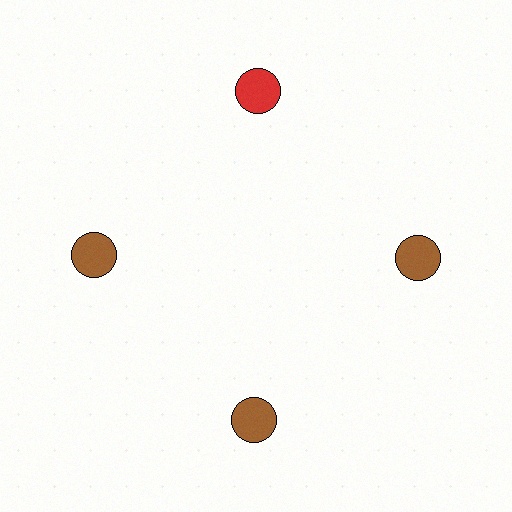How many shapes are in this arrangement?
There are 4 shapes arranged in a ring pattern.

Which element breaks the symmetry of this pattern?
The red circle at roughly the 12 o'clock position breaks the symmetry. All other shapes are brown circles.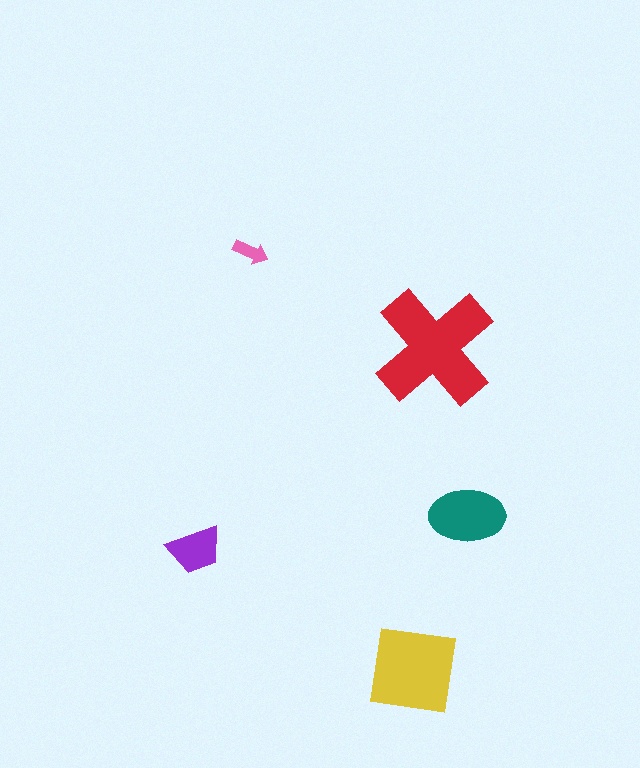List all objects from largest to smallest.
The red cross, the yellow square, the teal ellipse, the purple trapezoid, the pink arrow.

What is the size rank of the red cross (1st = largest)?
1st.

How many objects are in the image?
There are 5 objects in the image.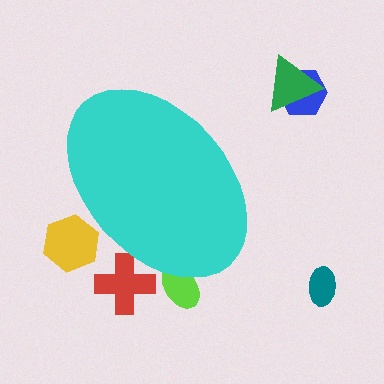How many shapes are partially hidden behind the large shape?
3 shapes are partially hidden.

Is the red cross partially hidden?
Yes, the red cross is partially hidden behind the cyan ellipse.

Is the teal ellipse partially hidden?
No, the teal ellipse is fully visible.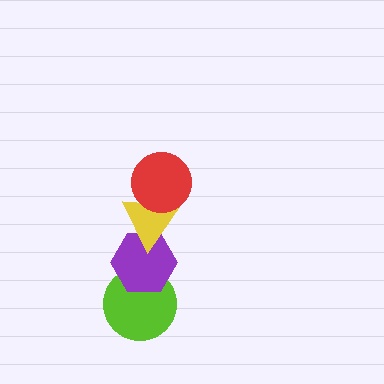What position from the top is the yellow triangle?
The yellow triangle is 2nd from the top.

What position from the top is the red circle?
The red circle is 1st from the top.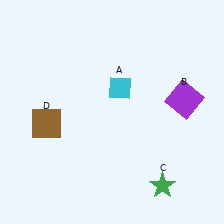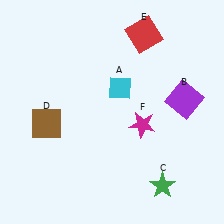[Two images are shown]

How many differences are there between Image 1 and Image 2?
There are 2 differences between the two images.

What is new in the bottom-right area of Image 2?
A magenta star (F) was added in the bottom-right area of Image 2.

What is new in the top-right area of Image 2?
A red square (E) was added in the top-right area of Image 2.